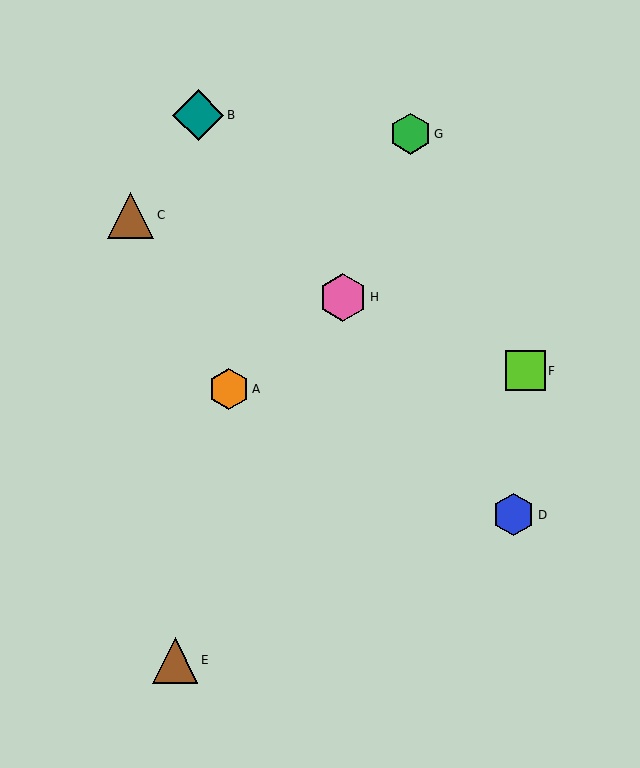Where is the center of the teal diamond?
The center of the teal diamond is at (198, 115).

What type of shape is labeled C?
Shape C is a brown triangle.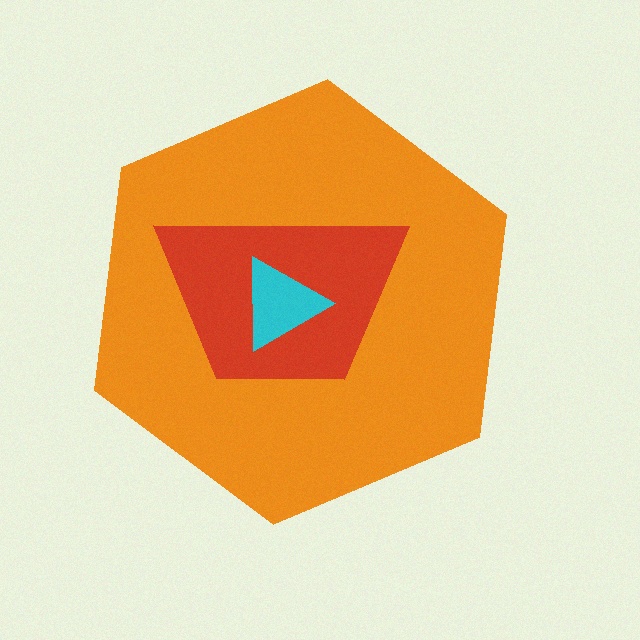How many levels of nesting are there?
3.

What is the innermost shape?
The cyan triangle.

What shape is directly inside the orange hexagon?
The red trapezoid.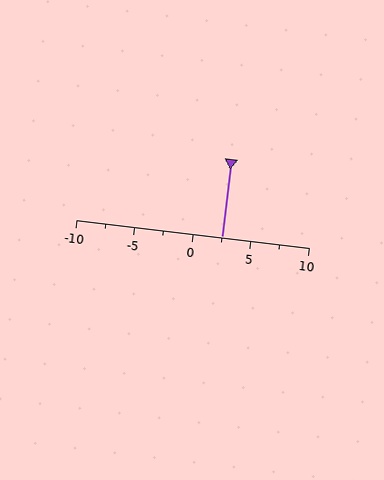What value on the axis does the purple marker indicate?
The marker indicates approximately 2.5.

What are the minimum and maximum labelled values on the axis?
The axis runs from -10 to 10.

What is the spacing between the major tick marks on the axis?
The major ticks are spaced 5 apart.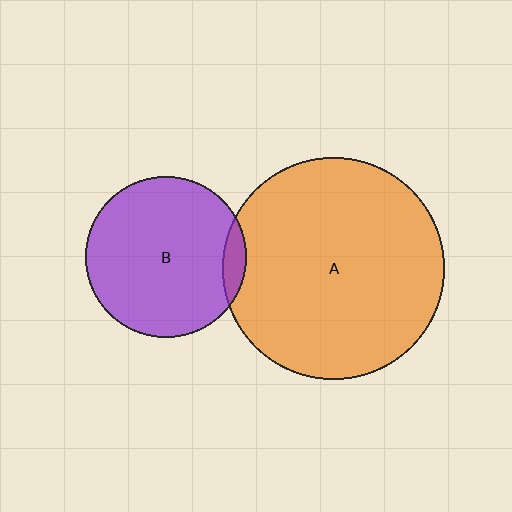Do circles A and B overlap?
Yes.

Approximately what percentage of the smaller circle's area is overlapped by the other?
Approximately 5%.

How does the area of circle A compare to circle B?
Approximately 1.9 times.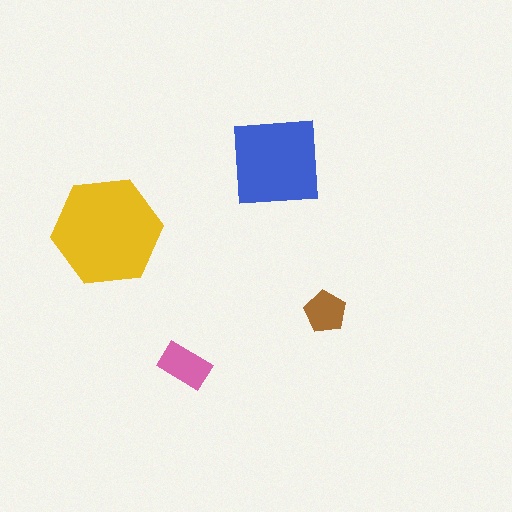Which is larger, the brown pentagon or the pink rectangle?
The pink rectangle.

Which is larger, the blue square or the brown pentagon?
The blue square.